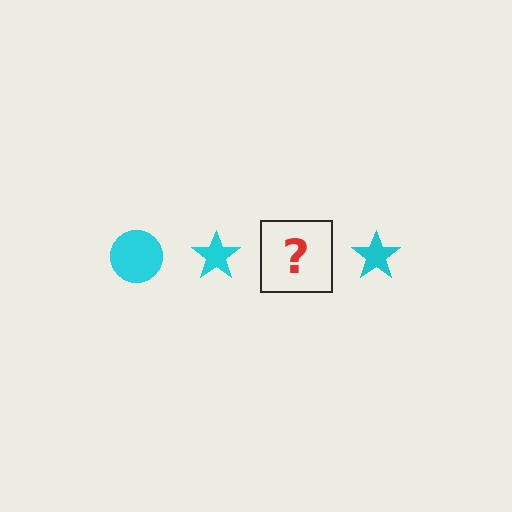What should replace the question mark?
The question mark should be replaced with a cyan circle.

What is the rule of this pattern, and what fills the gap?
The rule is that the pattern cycles through circle, star shapes in cyan. The gap should be filled with a cyan circle.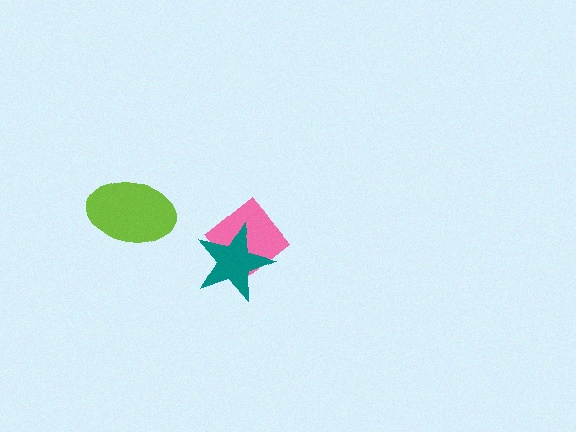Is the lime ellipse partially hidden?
No, no other shape covers it.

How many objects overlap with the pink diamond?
1 object overlaps with the pink diamond.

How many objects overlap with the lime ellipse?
0 objects overlap with the lime ellipse.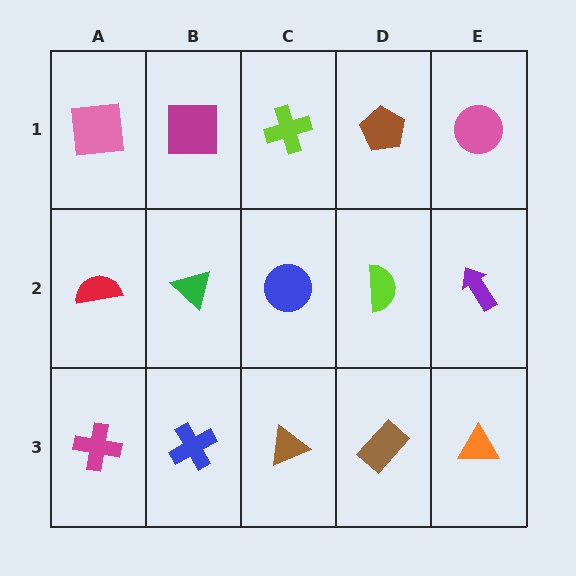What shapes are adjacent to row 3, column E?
A purple arrow (row 2, column E), a brown rectangle (row 3, column D).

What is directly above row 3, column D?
A lime semicircle.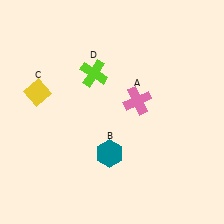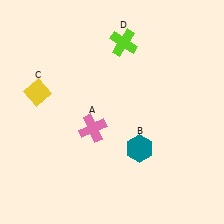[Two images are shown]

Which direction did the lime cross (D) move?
The lime cross (D) moved up.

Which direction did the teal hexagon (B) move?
The teal hexagon (B) moved right.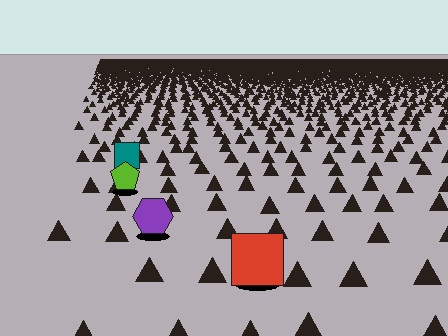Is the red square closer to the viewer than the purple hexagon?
Yes. The red square is closer — you can tell from the texture gradient: the ground texture is coarser near it.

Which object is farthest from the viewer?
The teal square is farthest from the viewer. It appears smaller and the ground texture around it is denser.